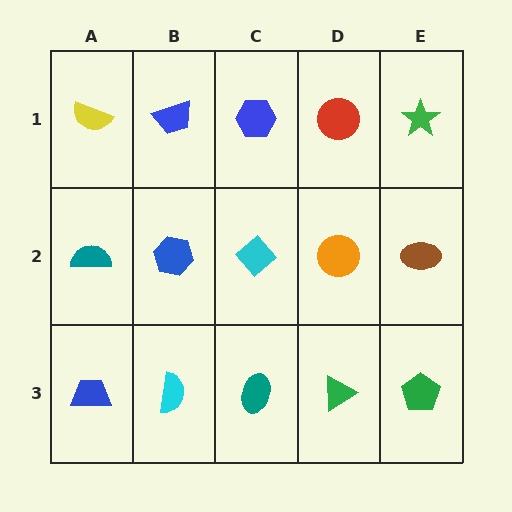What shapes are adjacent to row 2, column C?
A blue hexagon (row 1, column C), a teal ellipse (row 3, column C), a blue hexagon (row 2, column B), an orange circle (row 2, column D).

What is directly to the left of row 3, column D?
A teal ellipse.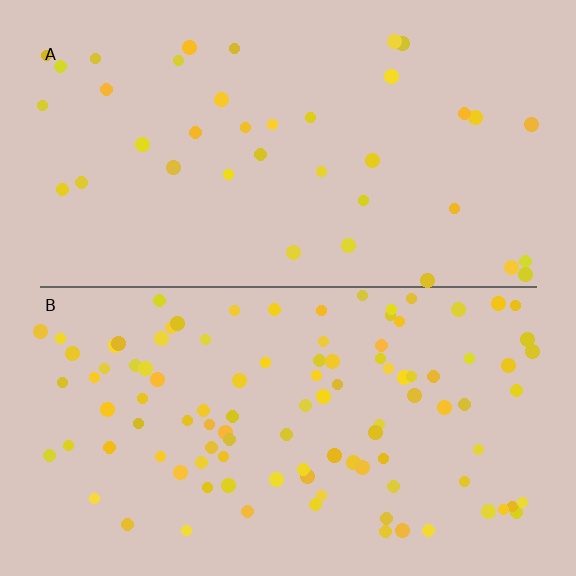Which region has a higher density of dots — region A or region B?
B (the bottom).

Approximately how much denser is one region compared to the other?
Approximately 2.7× — region B over region A.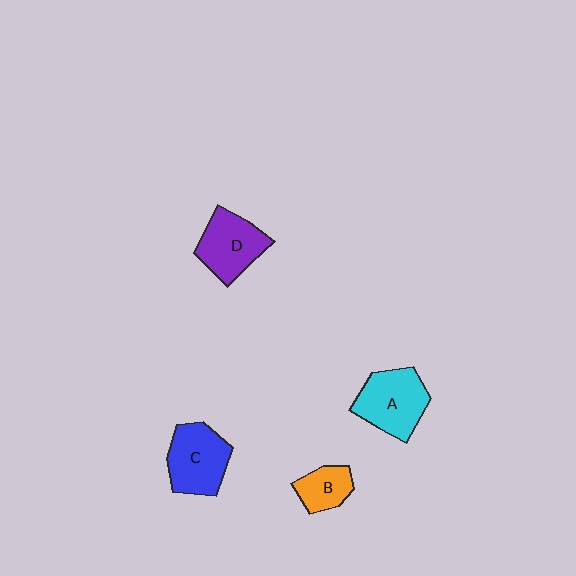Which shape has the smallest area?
Shape B (orange).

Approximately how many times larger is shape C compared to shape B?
Approximately 1.8 times.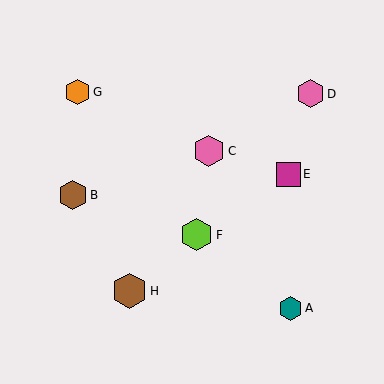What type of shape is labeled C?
Shape C is a pink hexagon.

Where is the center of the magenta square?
The center of the magenta square is at (288, 174).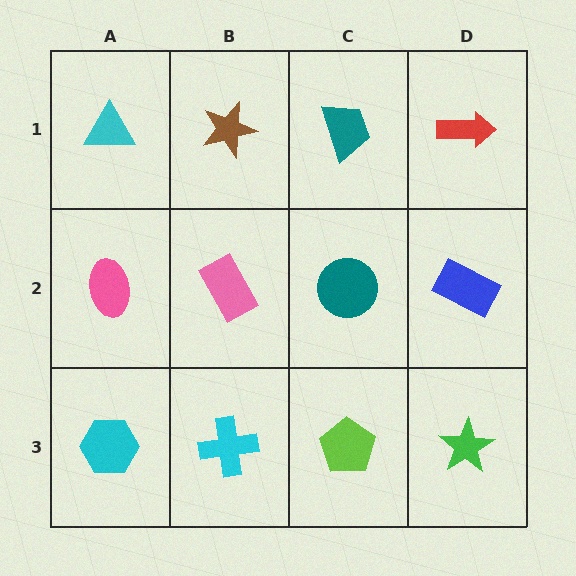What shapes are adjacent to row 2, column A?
A cyan triangle (row 1, column A), a cyan hexagon (row 3, column A), a pink rectangle (row 2, column B).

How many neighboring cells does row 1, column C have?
3.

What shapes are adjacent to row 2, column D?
A red arrow (row 1, column D), a green star (row 3, column D), a teal circle (row 2, column C).